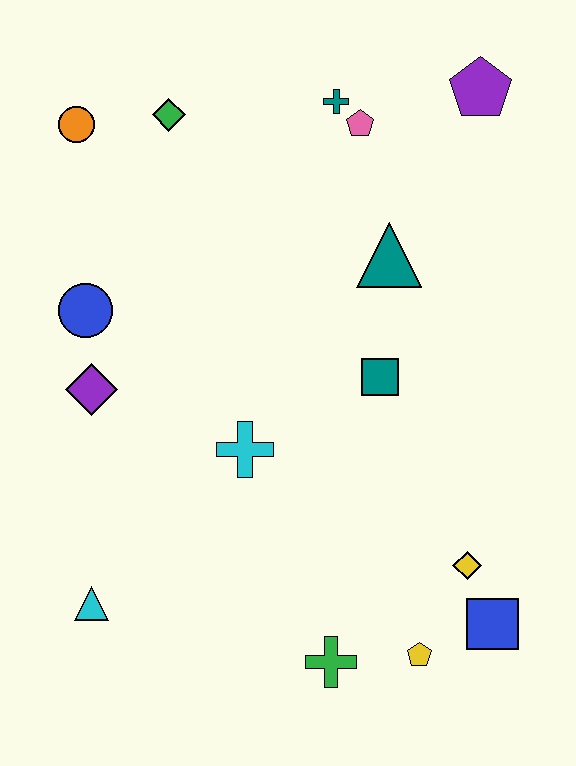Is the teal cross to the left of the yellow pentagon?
Yes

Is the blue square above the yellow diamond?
No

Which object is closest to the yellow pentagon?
The blue square is closest to the yellow pentagon.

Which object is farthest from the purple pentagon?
The cyan triangle is farthest from the purple pentagon.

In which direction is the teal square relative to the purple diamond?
The teal square is to the right of the purple diamond.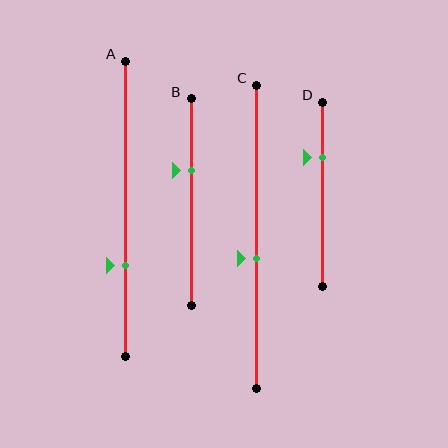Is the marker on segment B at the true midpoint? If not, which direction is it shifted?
No, the marker on segment B is shifted upward by about 15% of the segment length.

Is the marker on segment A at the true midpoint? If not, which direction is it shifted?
No, the marker on segment A is shifted downward by about 19% of the segment length.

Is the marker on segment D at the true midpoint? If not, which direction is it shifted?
No, the marker on segment D is shifted upward by about 20% of the segment length.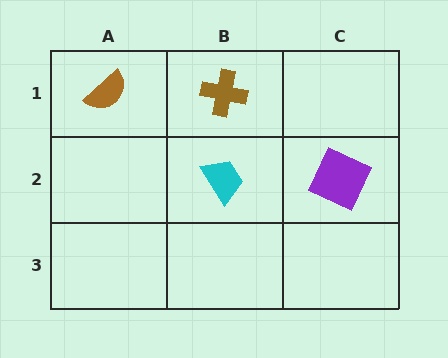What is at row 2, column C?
A purple square.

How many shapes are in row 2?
2 shapes.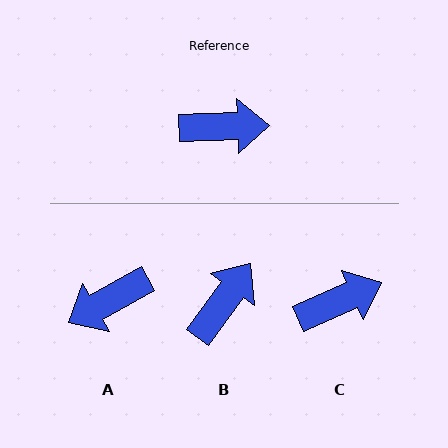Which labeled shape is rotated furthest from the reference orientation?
A, about 153 degrees away.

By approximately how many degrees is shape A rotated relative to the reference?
Approximately 153 degrees clockwise.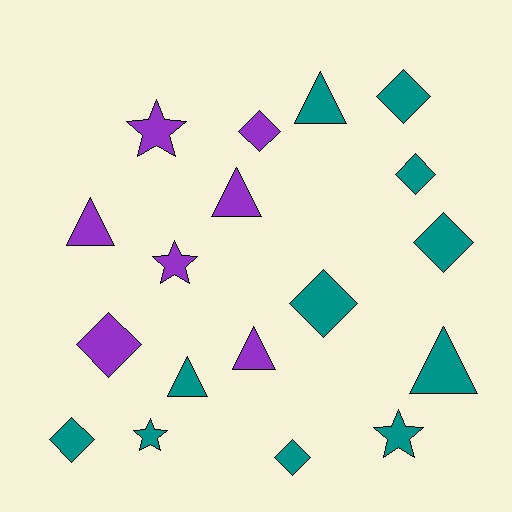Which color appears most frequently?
Teal, with 11 objects.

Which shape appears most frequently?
Diamond, with 8 objects.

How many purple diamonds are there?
There are 2 purple diamonds.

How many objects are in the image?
There are 18 objects.